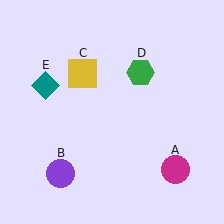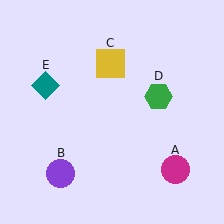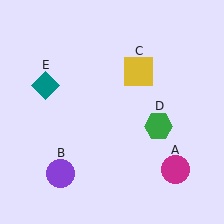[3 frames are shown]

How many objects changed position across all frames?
2 objects changed position: yellow square (object C), green hexagon (object D).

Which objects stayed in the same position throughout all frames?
Magenta circle (object A) and purple circle (object B) and teal diamond (object E) remained stationary.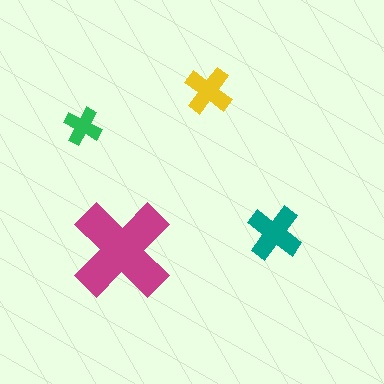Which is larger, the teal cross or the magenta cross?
The magenta one.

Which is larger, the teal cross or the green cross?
The teal one.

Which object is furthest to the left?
The green cross is leftmost.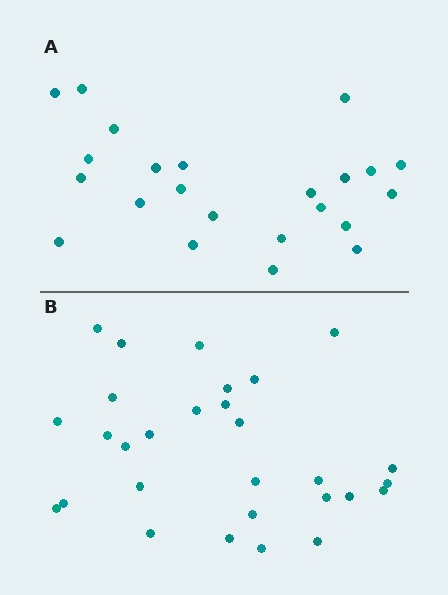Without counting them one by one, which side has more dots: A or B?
Region B (the bottom region) has more dots.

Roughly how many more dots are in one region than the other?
Region B has about 6 more dots than region A.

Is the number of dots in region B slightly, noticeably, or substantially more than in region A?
Region B has noticeably more, but not dramatically so. The ratio is roughly 1.3 to 1.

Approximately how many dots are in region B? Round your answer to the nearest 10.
About 30 dots. (The exact count is 29, which rounds to 30.)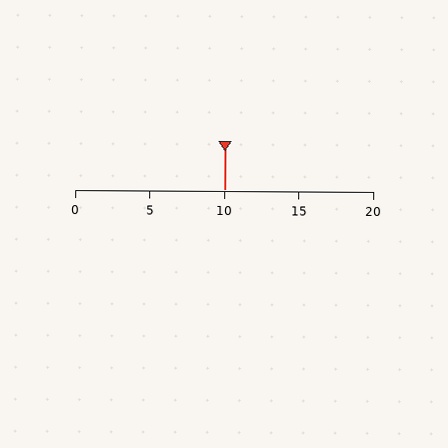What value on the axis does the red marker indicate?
The marker indicates approximately 10.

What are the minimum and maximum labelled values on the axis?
The axis runs from 0 to 20.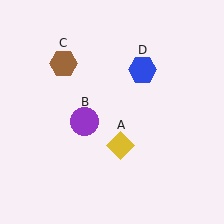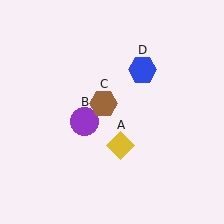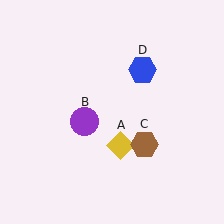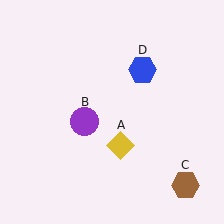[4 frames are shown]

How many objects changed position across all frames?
1 object changed position: brown hexagon (object C).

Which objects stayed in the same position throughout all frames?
Yellow diamond (object A) and purple circle (object B) and blue hexagon (object D) remained stationary.